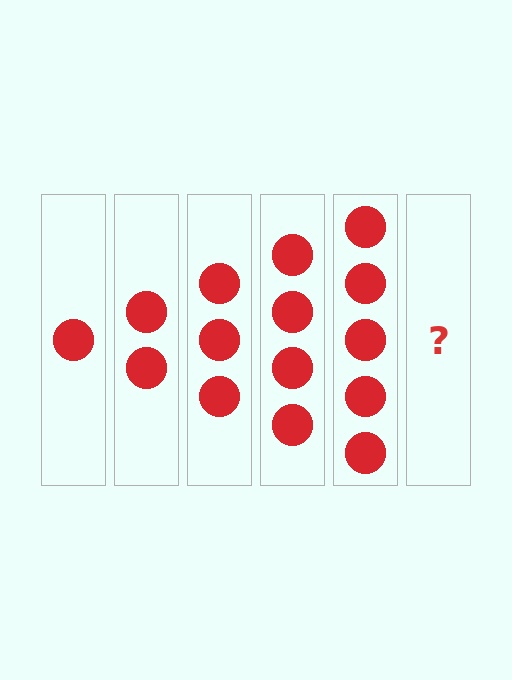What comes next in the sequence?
The next element should be 6 circles.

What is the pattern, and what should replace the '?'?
The pattern is that each step adds one more circle. The '?' should be 6 circles.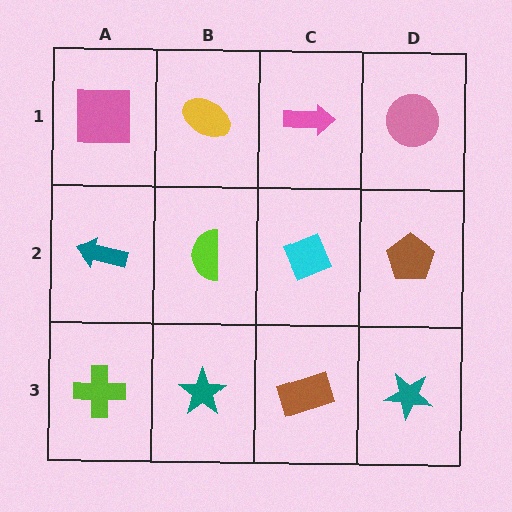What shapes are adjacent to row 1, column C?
A cyan diamond (row 2, column C), a yellow ellipse (row 1, column B), a pink circle (row 1, column D).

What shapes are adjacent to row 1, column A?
A teal arrow (row 2, column A), a yellow ellipse (row 1, column B).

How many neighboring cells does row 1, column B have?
3.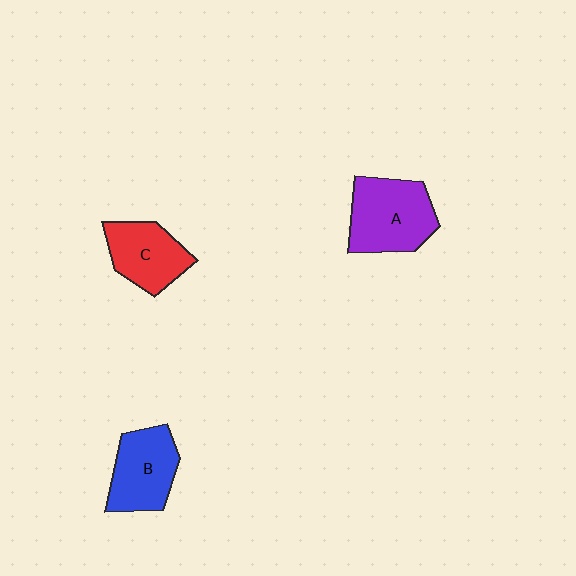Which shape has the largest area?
Shape A (purple).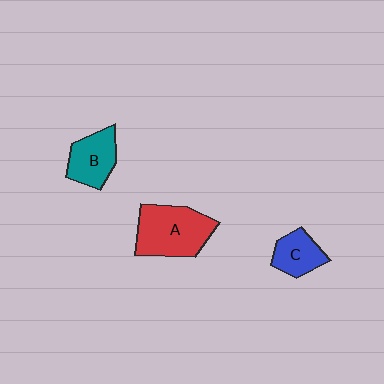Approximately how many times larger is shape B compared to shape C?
Approximately 1.2 times.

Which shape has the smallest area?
Shape C (blue).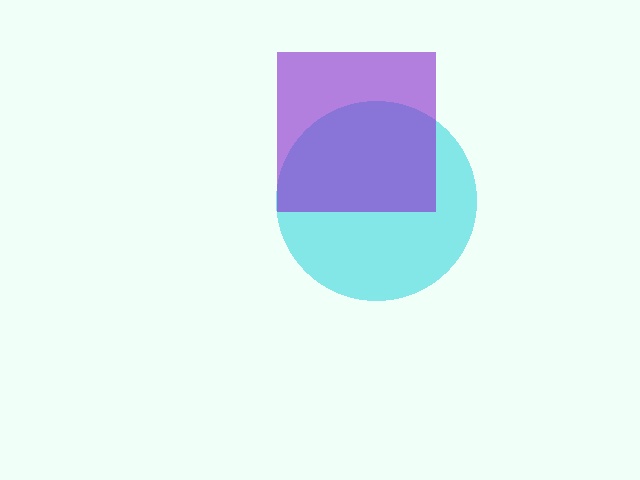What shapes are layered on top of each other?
The layered shapes are: a cyan circle, a purple square.